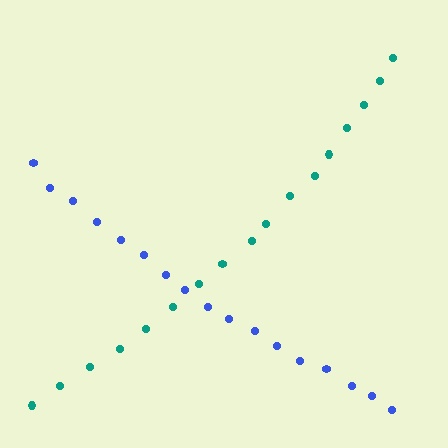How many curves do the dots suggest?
There are 2 distinct paths.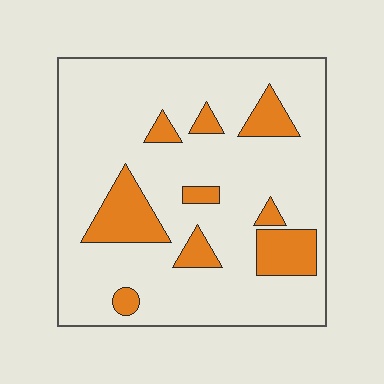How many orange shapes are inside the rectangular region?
9.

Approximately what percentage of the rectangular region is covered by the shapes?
Approximately 15%.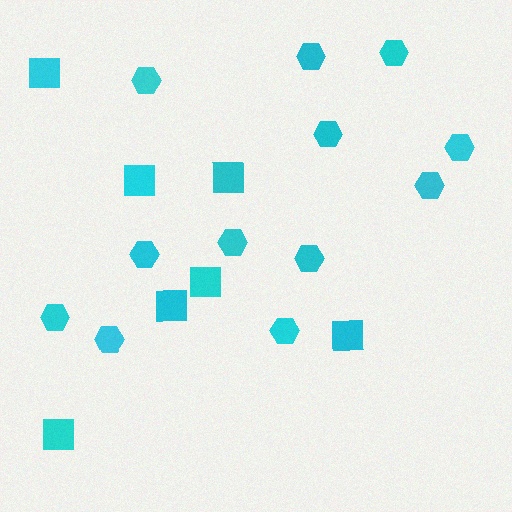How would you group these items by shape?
There are 2 groups: one group of squares (7) and one group of hexagons (12).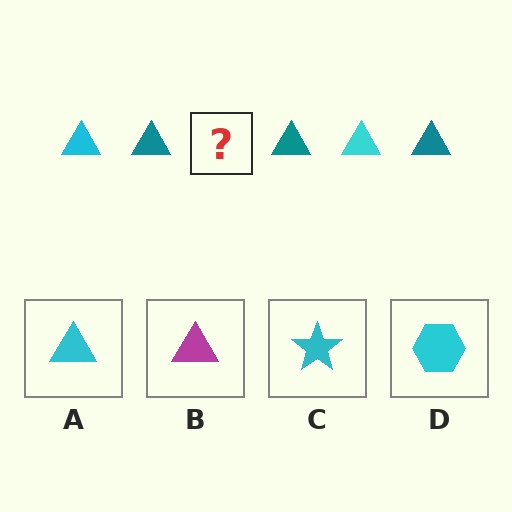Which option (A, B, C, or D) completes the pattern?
A.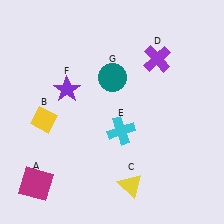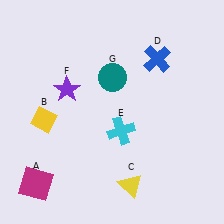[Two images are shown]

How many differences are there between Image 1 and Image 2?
There is 1 difference between the two images.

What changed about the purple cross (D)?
In Image 1, D is purple. In Image 2, it changed to blue.